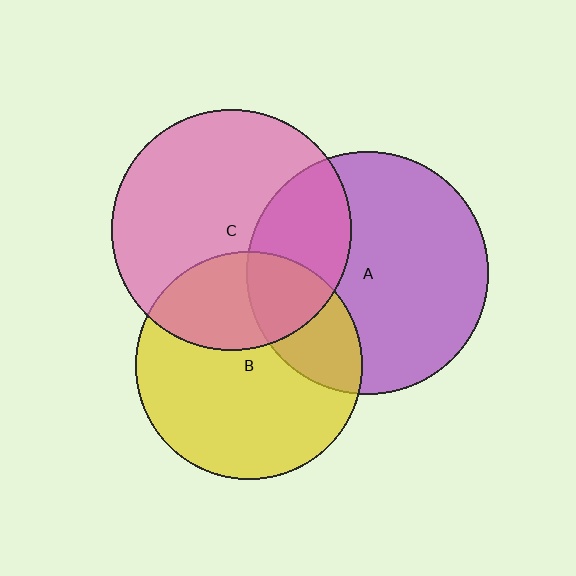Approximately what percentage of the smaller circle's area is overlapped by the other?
Approximately 30%.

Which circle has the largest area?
Circle A (purple).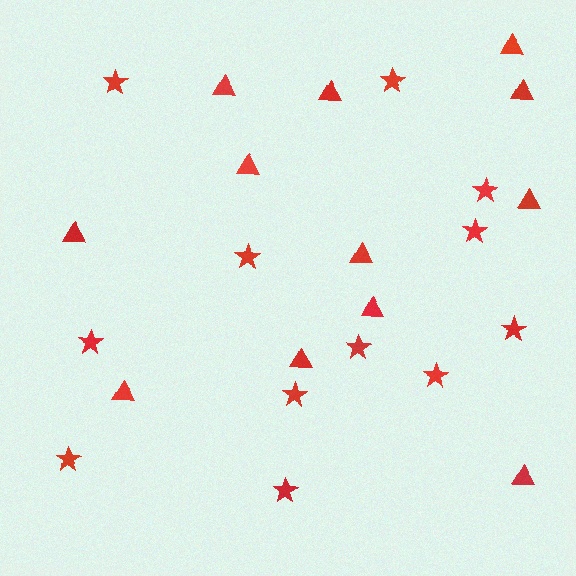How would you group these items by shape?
There are 2 groups: one group of stars (12) and one group of triangles (12).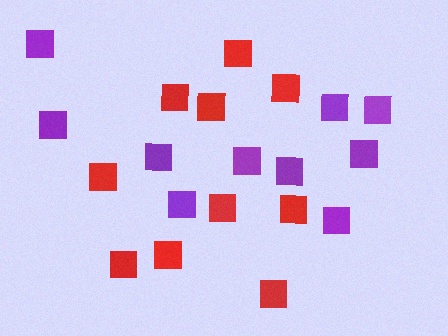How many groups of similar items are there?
There are 2 groups: one group of purple squares (10) and one group of red squares (10).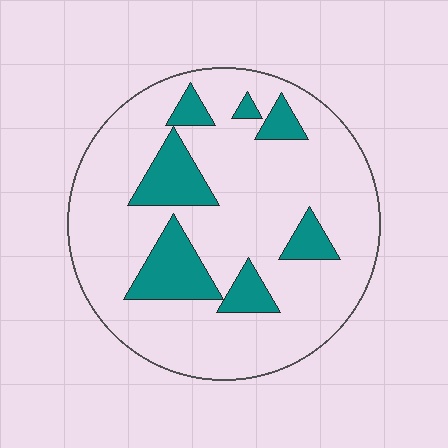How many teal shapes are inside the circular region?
7.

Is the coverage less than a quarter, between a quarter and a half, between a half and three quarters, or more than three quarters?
Less than a quarter.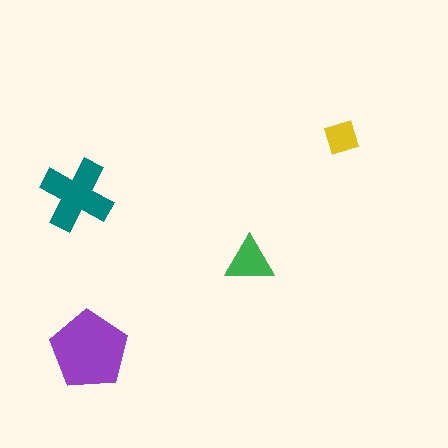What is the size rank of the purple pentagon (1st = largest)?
1st.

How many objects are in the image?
There are 4 objects in the image.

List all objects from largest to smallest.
The purple pentagon, the teal cross, the green triangle, the yellow square.